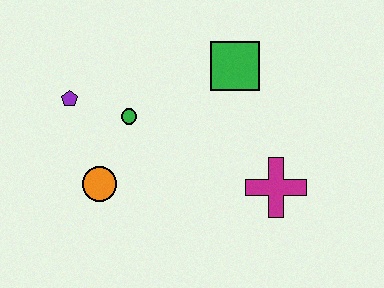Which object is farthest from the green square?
The orange circle is farthest from the green square.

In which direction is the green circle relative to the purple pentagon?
The green circle is to the right of the purple pentagon.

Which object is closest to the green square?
The green circle is closest to the green square.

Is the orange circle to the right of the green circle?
No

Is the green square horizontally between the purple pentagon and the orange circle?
No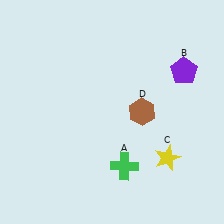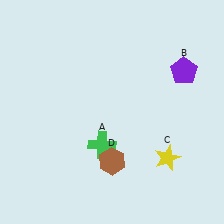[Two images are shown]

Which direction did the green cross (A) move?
The green cross (A) moved left.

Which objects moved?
The objects that moved are: the green cross (A), the brown hexagon (D).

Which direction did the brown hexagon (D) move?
The brown hexagon (D) moved down.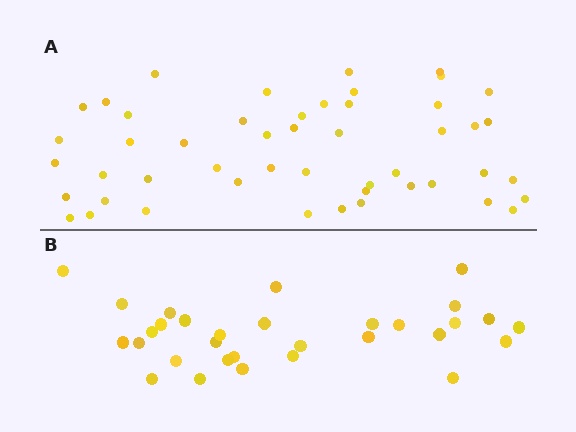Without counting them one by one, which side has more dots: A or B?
Region A (the top region) has more dots.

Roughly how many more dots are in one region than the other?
Region A has approximately 20 more dots than region B.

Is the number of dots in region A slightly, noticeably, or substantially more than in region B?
Region A has substantially more. The ratio is roughly 1.6 to 1.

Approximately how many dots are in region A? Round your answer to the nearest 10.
About 50 dots. (The exact count is 49, which rounds to 50.)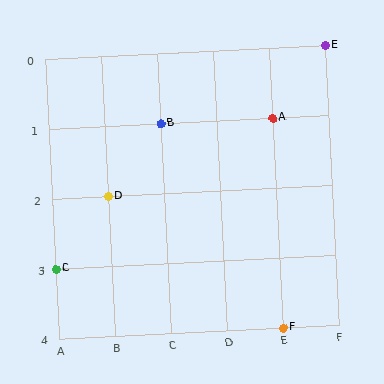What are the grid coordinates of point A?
Point A is at grid coordinates (E, 1).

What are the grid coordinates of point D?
Point D is at grid coordinates (B, 2).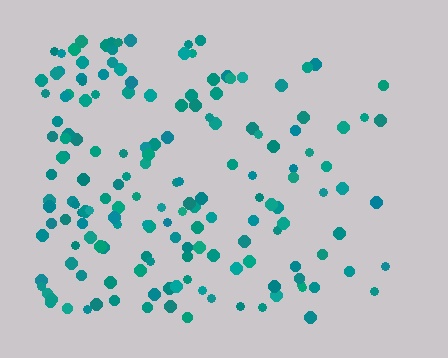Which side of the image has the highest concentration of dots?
The left.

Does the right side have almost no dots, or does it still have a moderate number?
Still a moderate number, just noticeably fewer than the left.